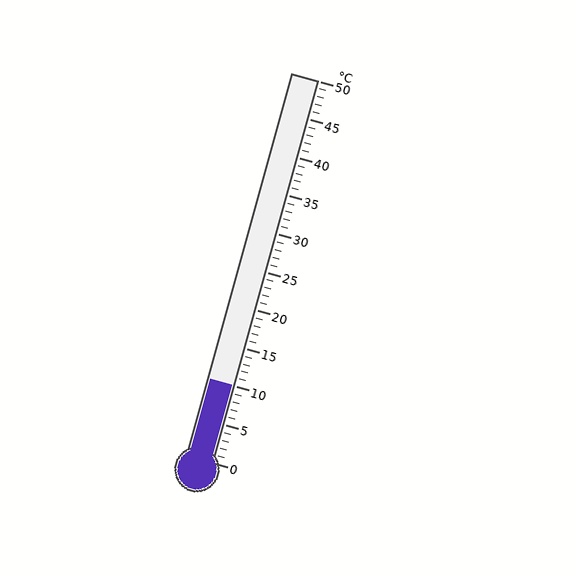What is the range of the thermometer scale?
The thermometer scale ranges from 0°C to 50°C.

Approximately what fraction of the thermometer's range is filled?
The thermometer is filled to approximately 20% of its range.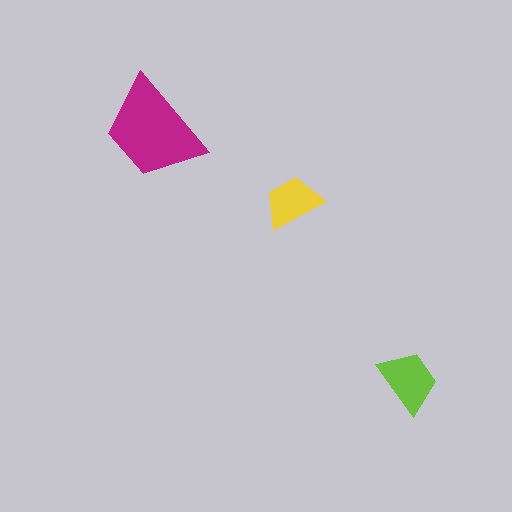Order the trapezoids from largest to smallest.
the magenta one, the lime one, the yellow one.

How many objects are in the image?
There are 3 objects in the image.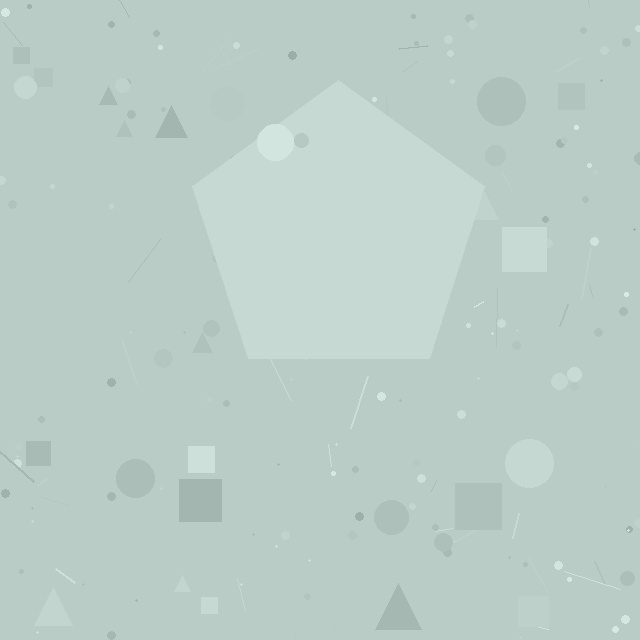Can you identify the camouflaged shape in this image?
The camouflaged shape is a pentagon.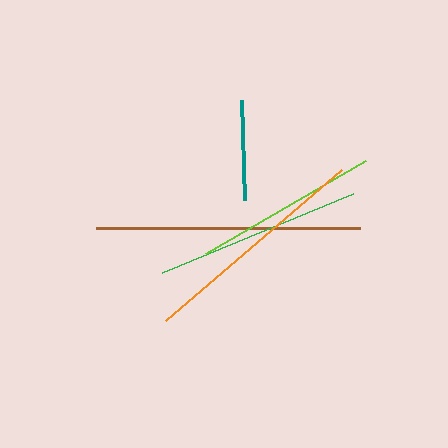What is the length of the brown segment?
The brown segment is approximately 264 pixels long.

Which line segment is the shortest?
The teal line is the shortest at approximately 101 pixels.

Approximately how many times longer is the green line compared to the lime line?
The green line is approximately 1.1 times the length of the lime line.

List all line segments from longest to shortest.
From longest to shortest: brown, orange, green, lime, teal.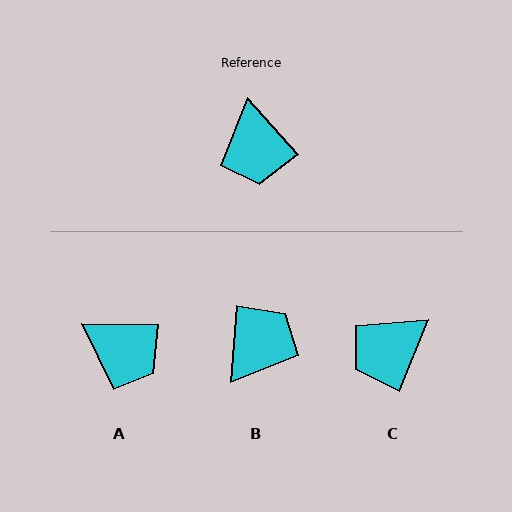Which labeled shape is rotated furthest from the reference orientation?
B, about 134 degrees away.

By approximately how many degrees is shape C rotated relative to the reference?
Approximately 63 degrees clockwise.